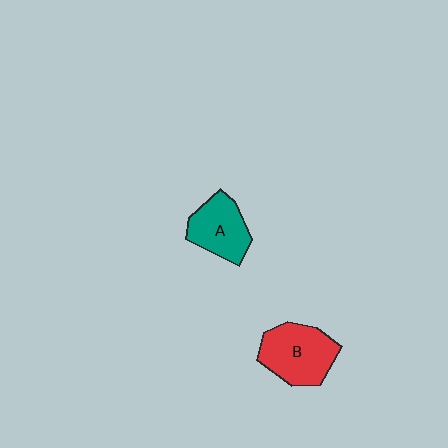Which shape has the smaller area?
Shape A (teal).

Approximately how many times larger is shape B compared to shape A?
Approximately 1.3 times.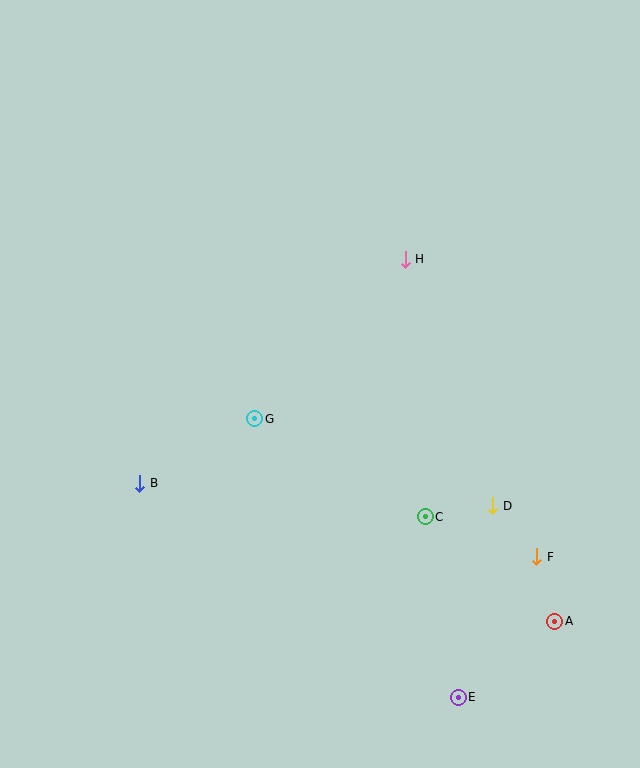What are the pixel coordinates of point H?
Point H is at (405, 259).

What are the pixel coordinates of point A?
Point A is at (555, 621).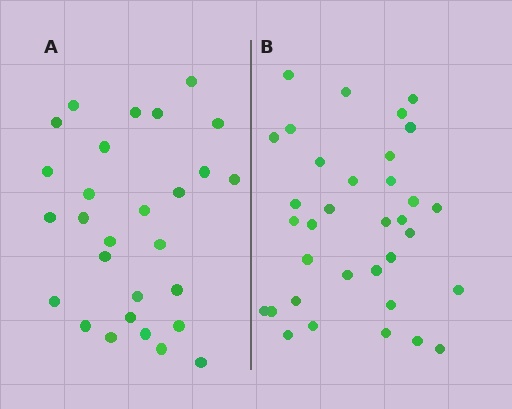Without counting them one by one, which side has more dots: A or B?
Region B (the right region) has more dots.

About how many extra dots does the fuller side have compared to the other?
Region B has about 6 more dots than region A.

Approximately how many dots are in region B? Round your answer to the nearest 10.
About 30 dots. (The exact count is 34, which rounds to 30.)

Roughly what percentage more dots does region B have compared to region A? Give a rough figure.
About 20% more.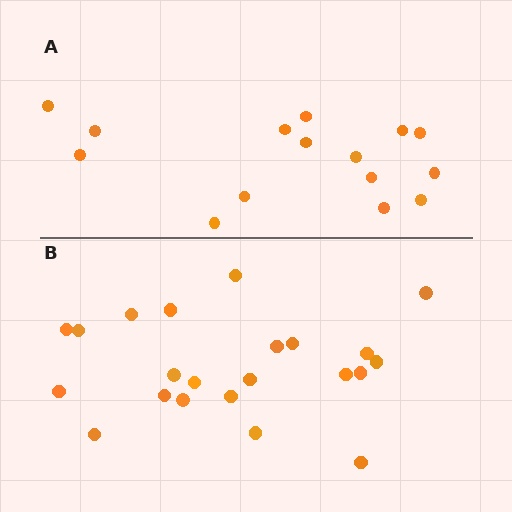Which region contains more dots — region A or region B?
Region B (the bottom region) has more dots.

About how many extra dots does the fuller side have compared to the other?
Region B has roughly 8 or so more dots than region A.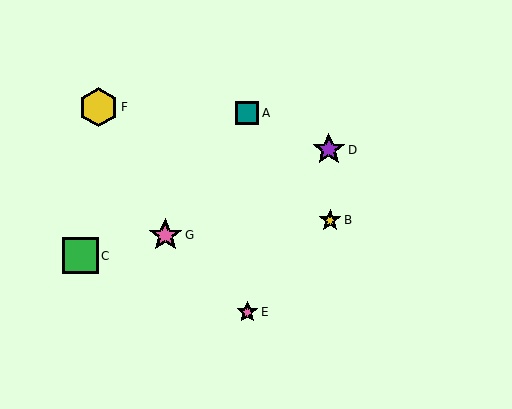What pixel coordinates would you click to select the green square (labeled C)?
Click at (80, 256) to select the green square C.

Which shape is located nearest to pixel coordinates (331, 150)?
The purple star (labeled D) at (329, 150) is nearest to that location.